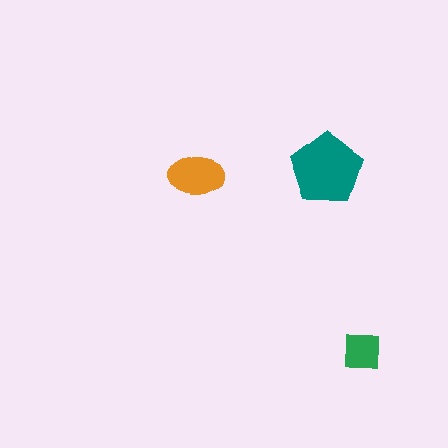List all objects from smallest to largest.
The green square, the orange ellipse, the teal pentagon.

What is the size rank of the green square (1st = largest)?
3rd.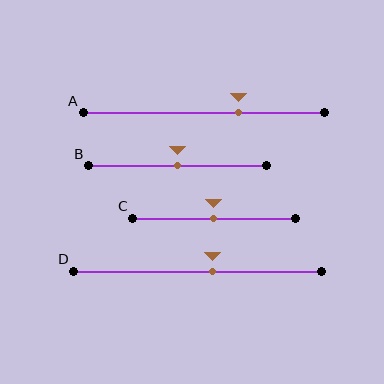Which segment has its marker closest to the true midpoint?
Segment B has its marker closest to the true midpoint.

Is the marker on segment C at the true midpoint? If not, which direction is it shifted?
Yes, the marker on segment C is at the true midpoint.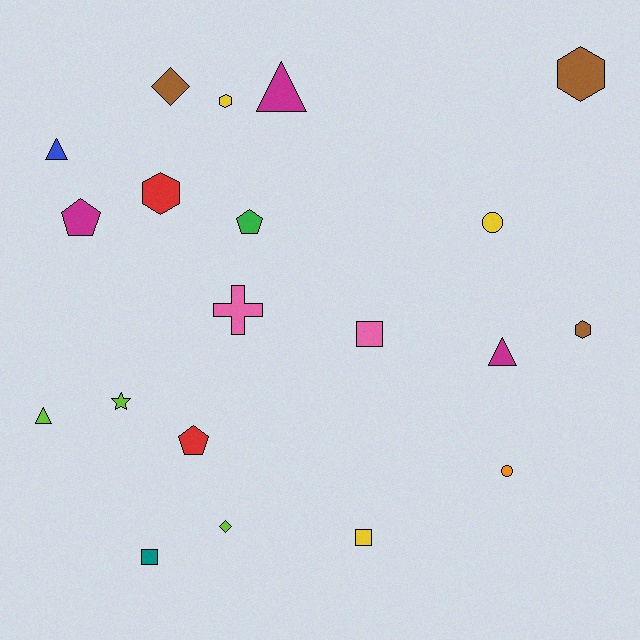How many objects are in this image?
There are 20 objects.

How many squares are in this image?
There are 3 squares.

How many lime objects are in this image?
There are 3 lime objects.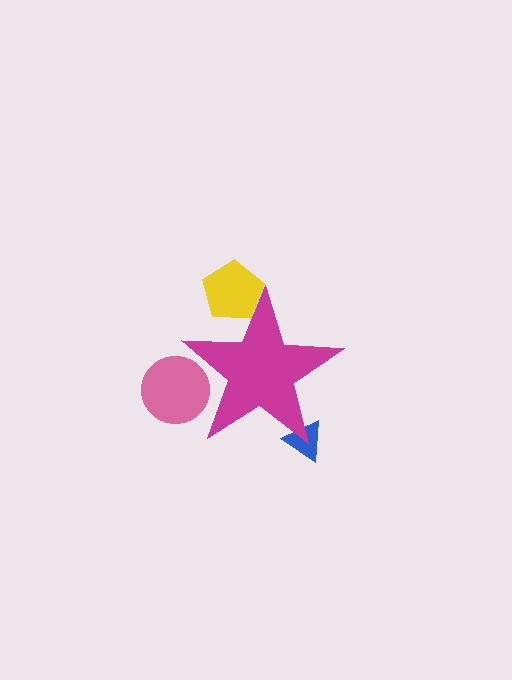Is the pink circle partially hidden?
Yes, the pink circle is partially hidden behind the magenta star.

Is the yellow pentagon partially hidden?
Yes, the yellow pentagon is partially hidden behind the magenta star.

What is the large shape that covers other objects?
A magenta star.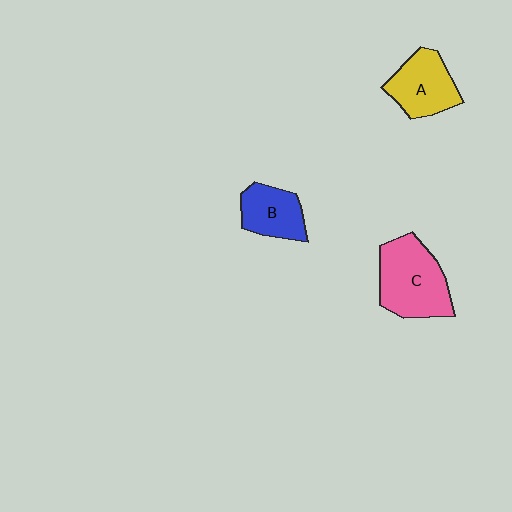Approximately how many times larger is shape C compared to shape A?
Approximately 1.3 times.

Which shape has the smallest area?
Shape B (blue).